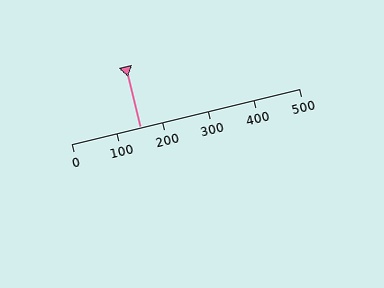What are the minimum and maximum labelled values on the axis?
The axis runs from 0 to 500.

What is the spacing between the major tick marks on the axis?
The major ticks are spaced 100 apart.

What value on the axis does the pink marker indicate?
The marker indicates approximately 150.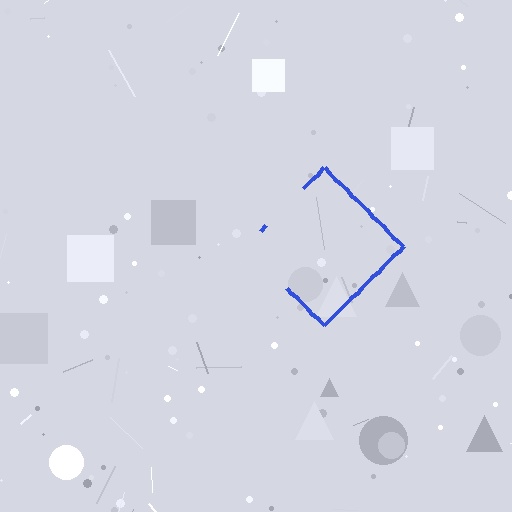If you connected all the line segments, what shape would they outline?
They would outline a diamond.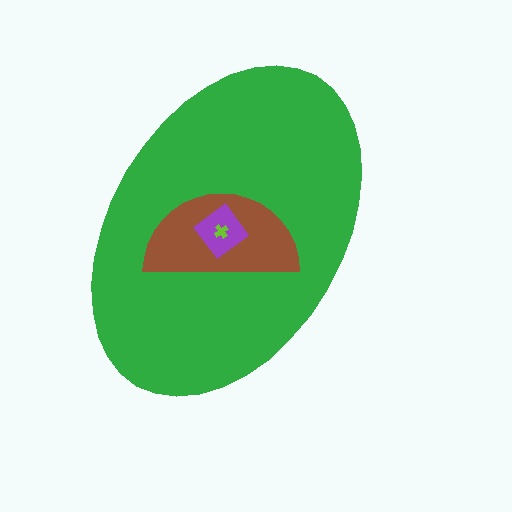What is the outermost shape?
The green ellipse.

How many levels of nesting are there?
4.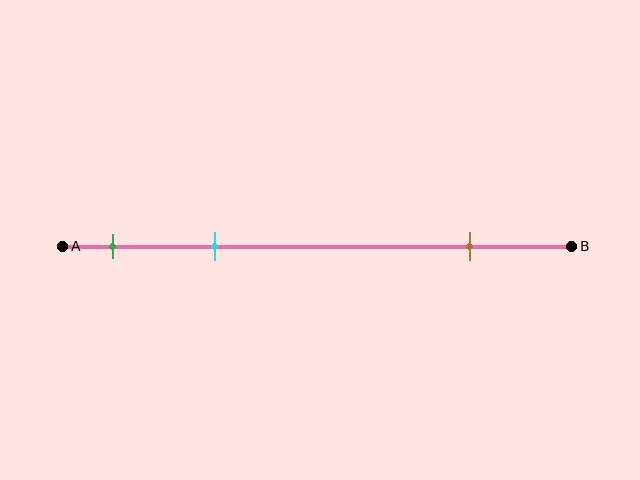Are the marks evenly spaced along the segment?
No, the marks are not evenly spaced.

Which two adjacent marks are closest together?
The green and cyan marks are the closest adjacent pair.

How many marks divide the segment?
There are 3 marks dividing the segment.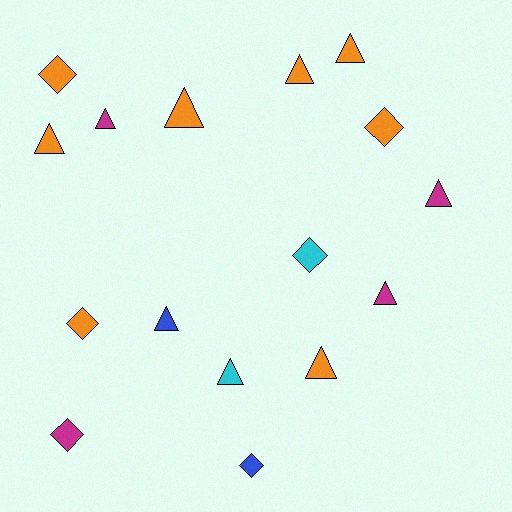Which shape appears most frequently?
Triangle, with 10 objects.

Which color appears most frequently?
Orange, with 8 objects.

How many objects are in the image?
There are 16 objects.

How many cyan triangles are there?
There is 1 cyan triangle.